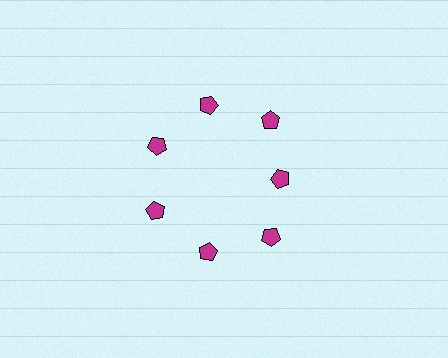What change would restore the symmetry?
The symmetry would be restored by moving it outward, back onto the ring so that all 7 pentagons sit at equal angles and equal distance from the center.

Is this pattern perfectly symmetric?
No. The 7 magenta pentagons are arranged in a ring, but one element near the 3 o'clock position is pulled inward toward the center, breaking the 7-fold rotational symmetry.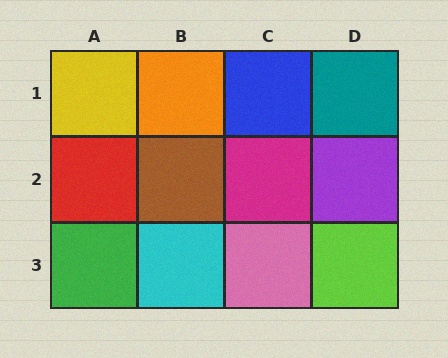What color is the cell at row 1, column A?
Yellow.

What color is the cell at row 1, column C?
Blue.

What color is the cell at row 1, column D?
Teal.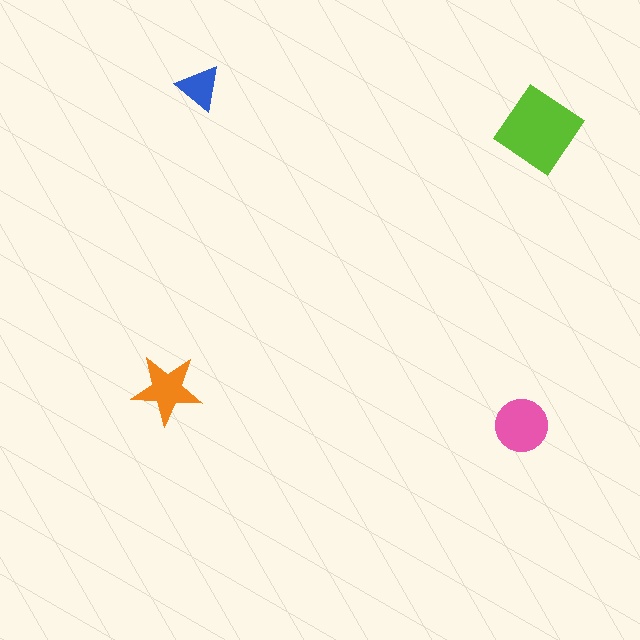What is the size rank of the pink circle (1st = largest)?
2nd.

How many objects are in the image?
There are 4 objects in the image.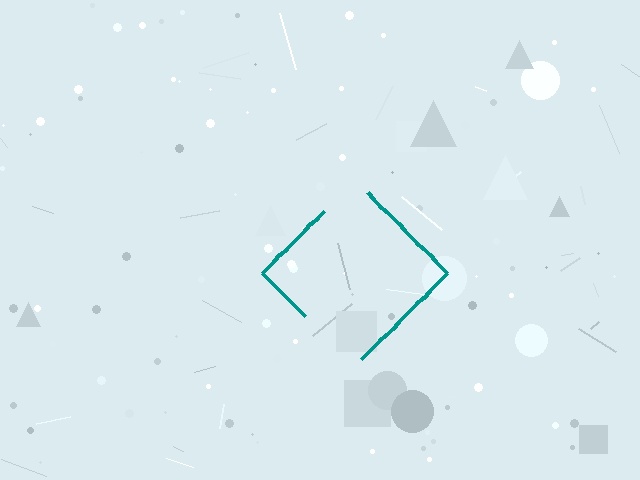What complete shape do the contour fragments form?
The contour fragments form a diamond.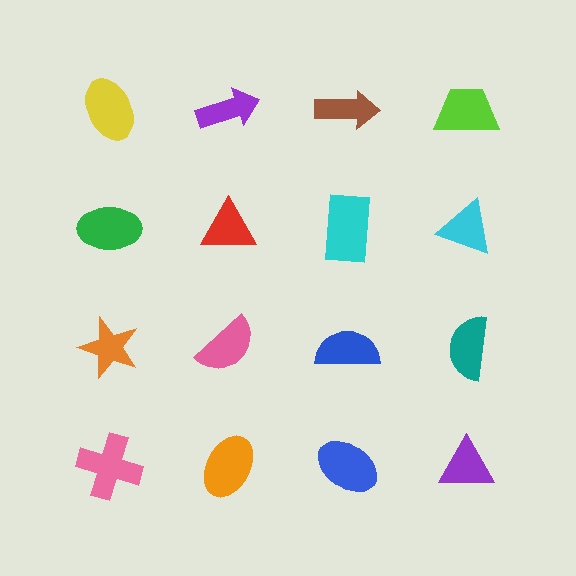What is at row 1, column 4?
A lime trapezoid.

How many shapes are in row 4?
4 shapes.